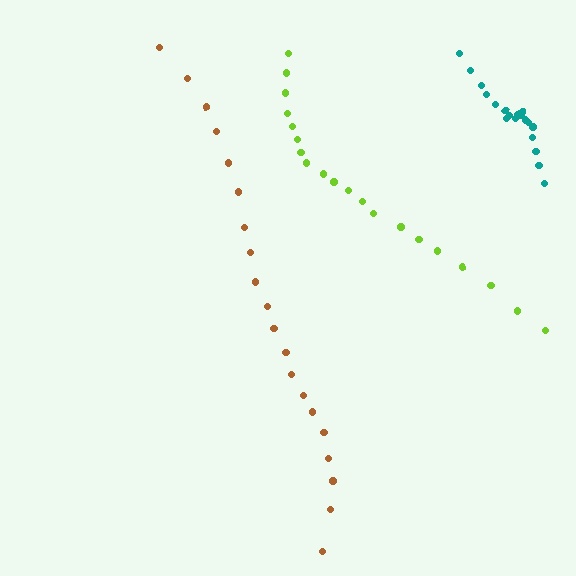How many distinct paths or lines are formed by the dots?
There are 3 distinct paths.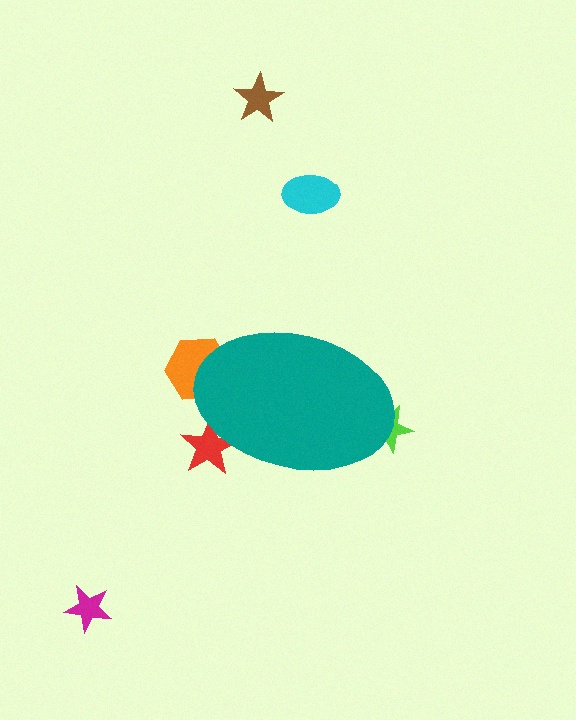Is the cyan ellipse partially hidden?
No, the cyan ellipse is fully visible.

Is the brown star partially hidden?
No, the brown star is fully visible.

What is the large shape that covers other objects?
A teal ellipse.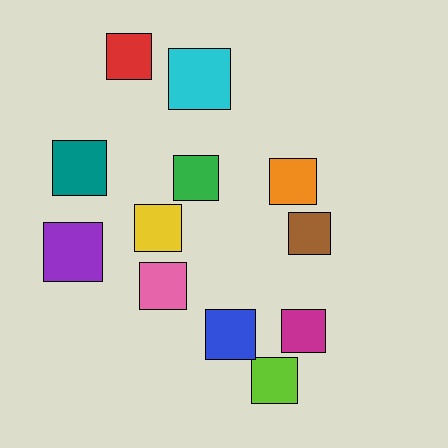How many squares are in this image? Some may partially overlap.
There are 12 squares.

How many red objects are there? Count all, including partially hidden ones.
There is 1 red object.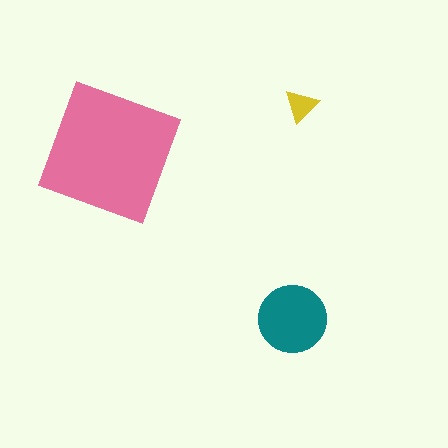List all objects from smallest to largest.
The yellow triangle, the teal circle, the pink square.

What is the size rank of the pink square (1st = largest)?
1st.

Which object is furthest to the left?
The pink square is leftmost.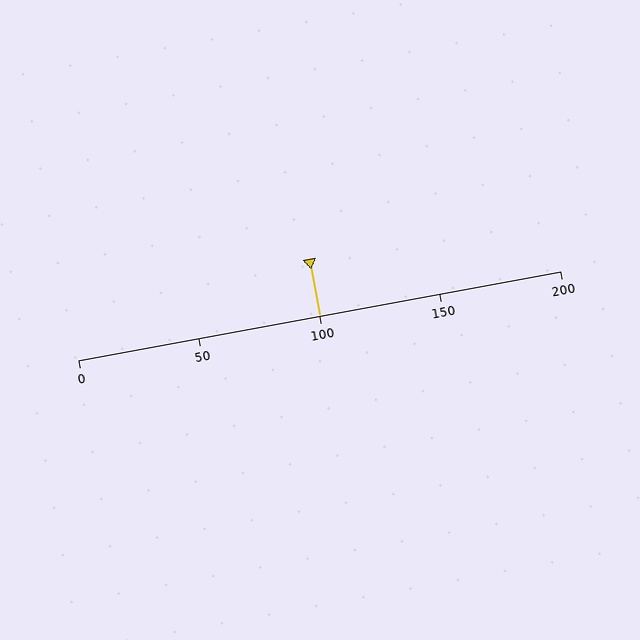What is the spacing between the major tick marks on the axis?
The major ticks are spaced 50 apart.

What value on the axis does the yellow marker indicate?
The marker indicates approximately 100.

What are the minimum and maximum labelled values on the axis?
The axis runs from 0 to 200.